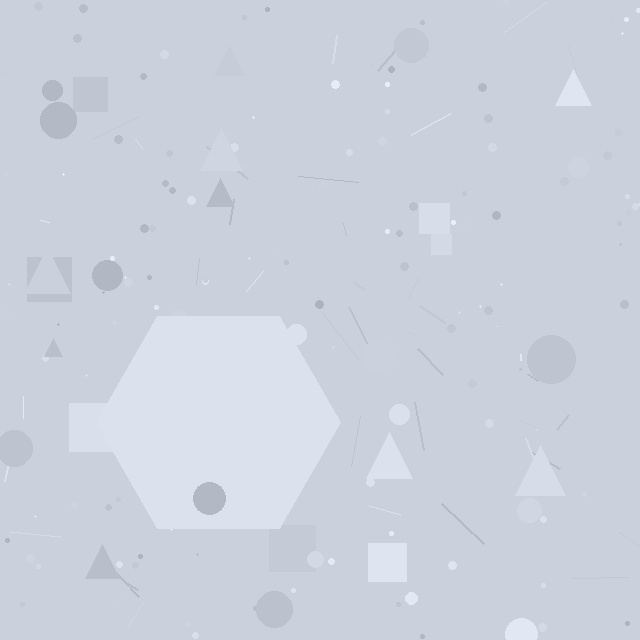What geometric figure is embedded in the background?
A hexagon is embedded in the background.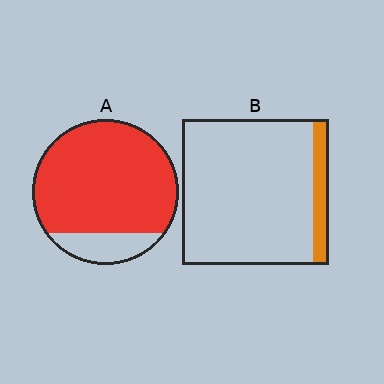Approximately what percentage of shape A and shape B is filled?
A is approximately 85% and B is approximately 10%.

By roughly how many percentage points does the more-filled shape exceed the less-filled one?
By roughly 75 percentage points (A over B).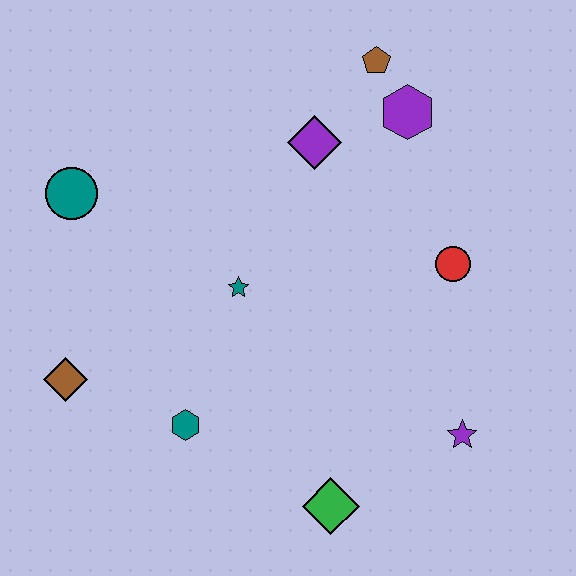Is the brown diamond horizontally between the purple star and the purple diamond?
No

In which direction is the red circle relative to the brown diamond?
The red circle is to the right of the brown diamond.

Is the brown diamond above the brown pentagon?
No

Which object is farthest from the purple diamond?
The green diamond is farthest from the purple diamond.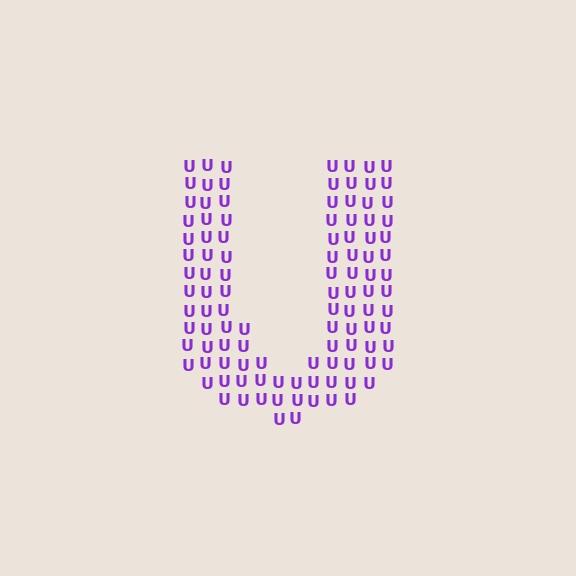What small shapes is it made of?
It is made of small letter U's.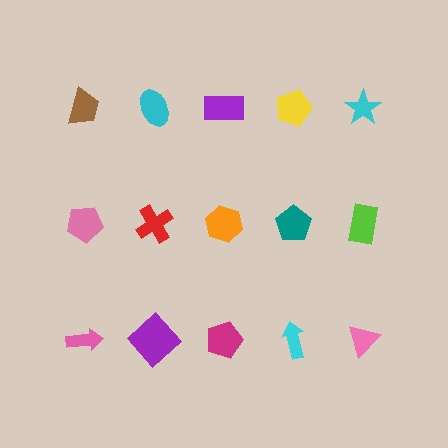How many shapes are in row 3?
5 shapes.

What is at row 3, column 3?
A magenta pentagon.